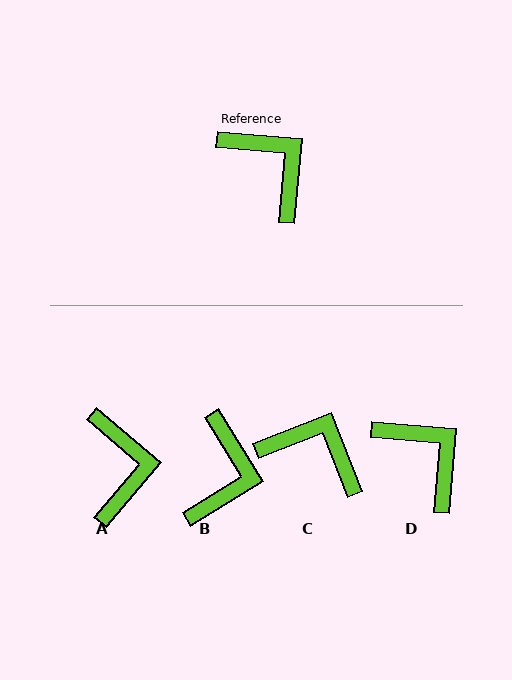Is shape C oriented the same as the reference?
No, it is off by about 27 degrees.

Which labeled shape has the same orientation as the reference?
D.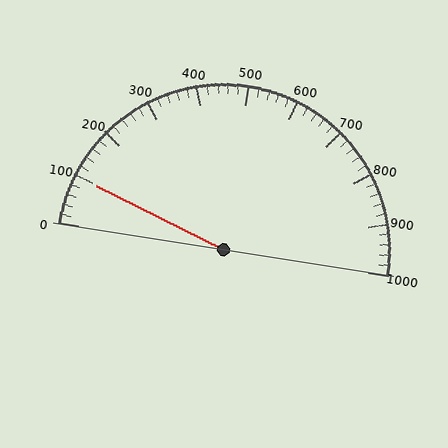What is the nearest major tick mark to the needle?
The nearest major tick mark is 100.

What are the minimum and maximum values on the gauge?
The gauge ranges from 0 to 1000.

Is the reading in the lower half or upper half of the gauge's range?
The reading is in the lower half of the range (0 to 1000).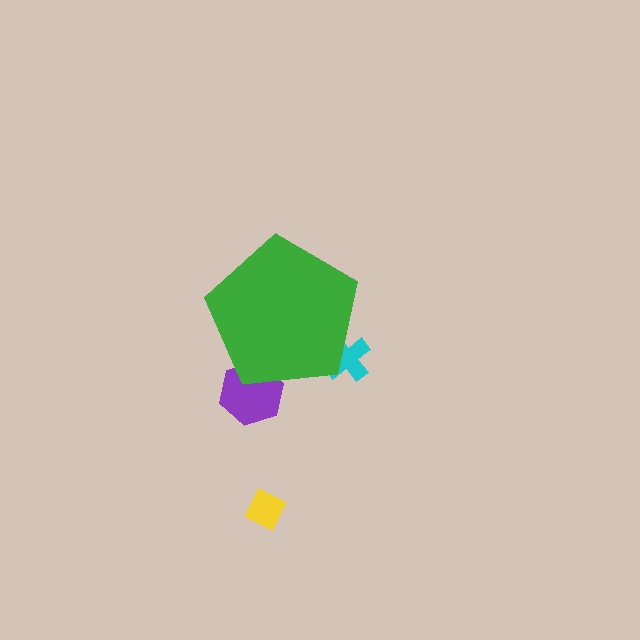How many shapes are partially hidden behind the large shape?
2 shapes are partially hidden.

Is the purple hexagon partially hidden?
Yes, the purple hexagon is partially hidden behind the green pentagon.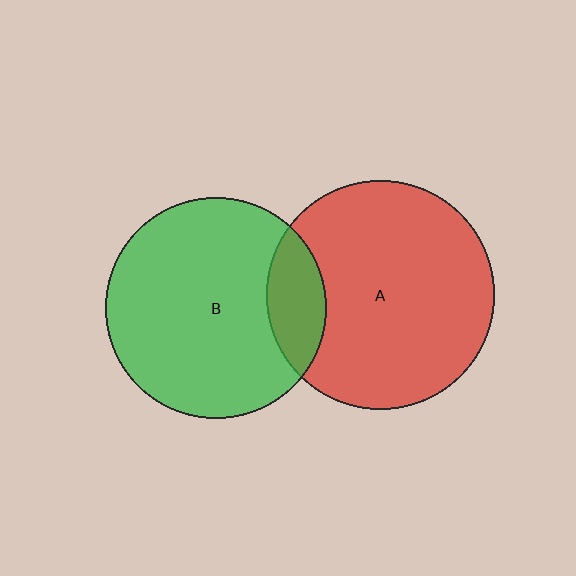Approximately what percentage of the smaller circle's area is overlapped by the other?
Approximately 15%.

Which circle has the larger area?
Circle A (red).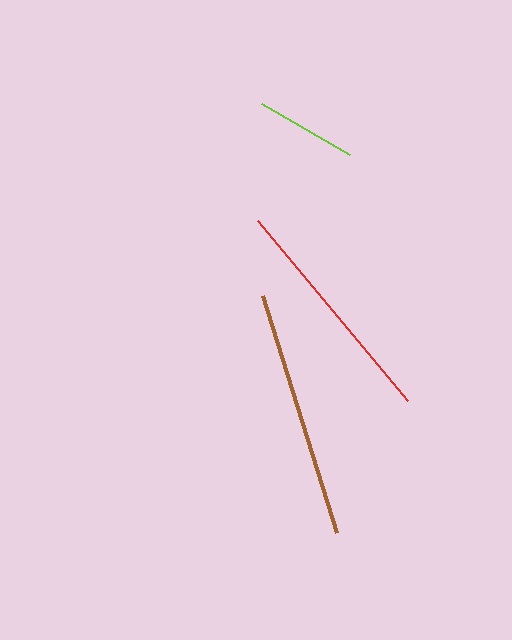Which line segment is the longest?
The brown line is the longest at approximately 248 pixels.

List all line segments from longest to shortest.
From longest to shortest: brown, red, lime.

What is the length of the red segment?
The red segment is approximately 235 pixels long.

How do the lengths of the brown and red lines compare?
The brown and red lines are approximately the same length.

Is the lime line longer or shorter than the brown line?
The brown line is longer than the lime line.